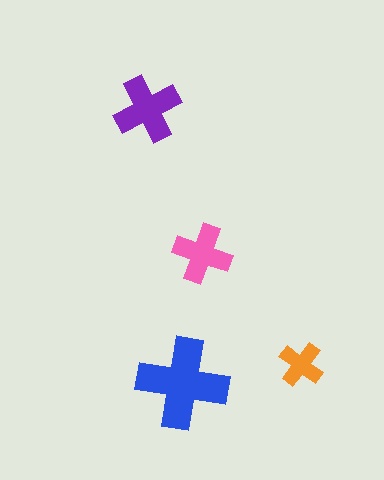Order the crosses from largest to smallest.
the blue one, the purple one, the pink one, the orange one.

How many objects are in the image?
There are 4 objects in the image.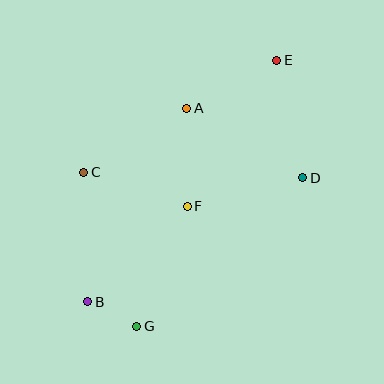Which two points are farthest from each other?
Points B and E are farthest from each other.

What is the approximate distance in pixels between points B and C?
The distance between B and C is approximately 129 pixels.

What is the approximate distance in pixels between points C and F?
The distance between C and F is approximately 109 pixels.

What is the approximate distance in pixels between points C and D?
The distance between C and D is approximately 219 pixels.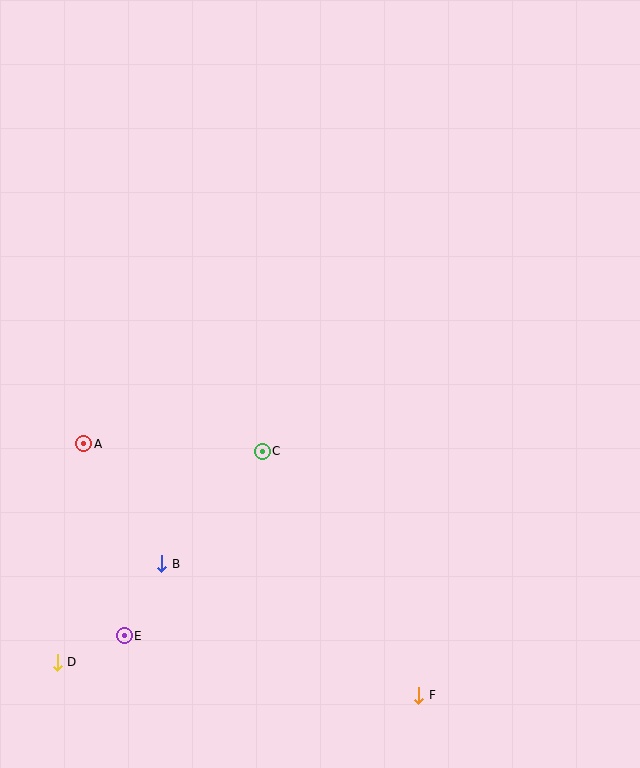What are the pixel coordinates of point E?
Point E is at (124, 636).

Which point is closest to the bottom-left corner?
Point D is closest to the bottom-left corner.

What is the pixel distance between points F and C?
The distance between F and C is 290 pixels.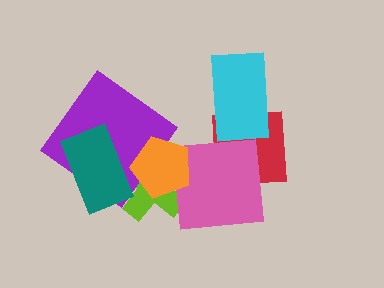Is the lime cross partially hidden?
Yes, it is partially covered by another shape.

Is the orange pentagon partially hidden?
No, no other shape covers it.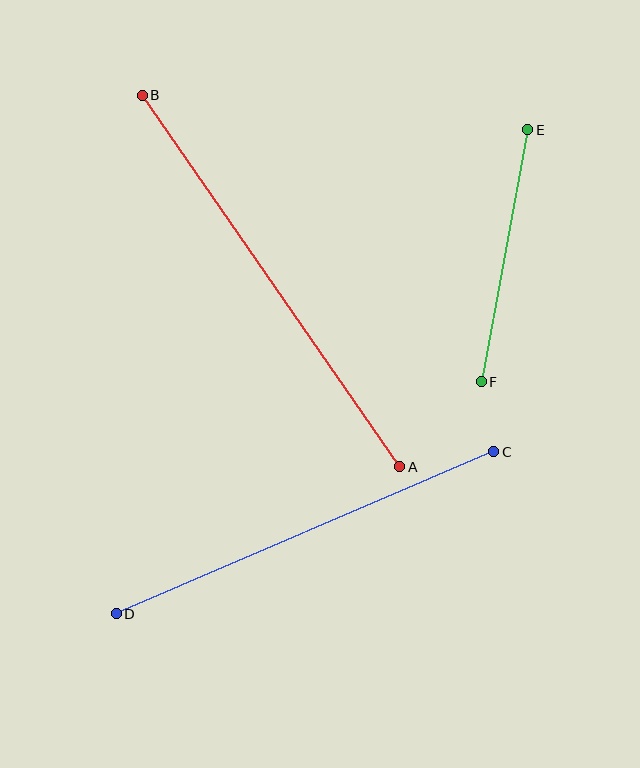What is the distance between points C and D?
The distance is approximately 411 pixels.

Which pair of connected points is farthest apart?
Points A and B are farthest apart.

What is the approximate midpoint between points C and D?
The midpoint is at approximately (305, 533) pixels.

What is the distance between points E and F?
The distance is approximately 256 pixels.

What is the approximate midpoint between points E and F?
The midpoint is at approximately (504, 256) pixels.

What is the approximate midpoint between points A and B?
The midpoint is at approximately (271, 281) pixels.